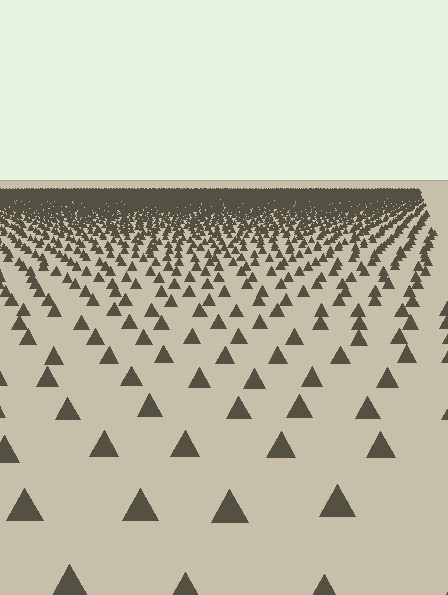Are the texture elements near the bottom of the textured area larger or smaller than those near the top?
Larger. Near the bottom, elements are closer to the viewer and appear at a bigger on-screen size.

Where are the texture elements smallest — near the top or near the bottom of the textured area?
Near the top.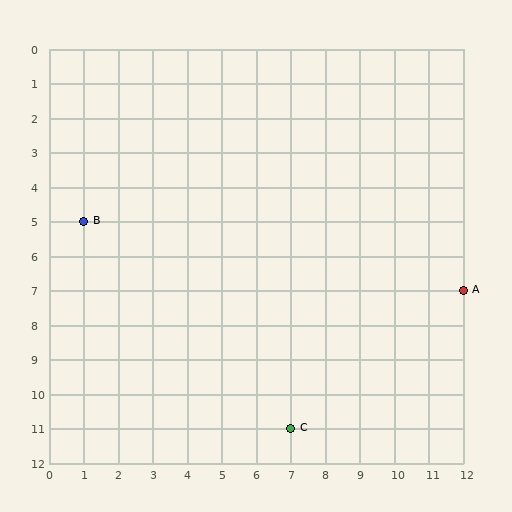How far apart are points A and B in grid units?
Points A and B are 11 columns and 2 rows apart (about 11.2 grid units diagonally).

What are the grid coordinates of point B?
Point B is at grid coordinates (1, 5).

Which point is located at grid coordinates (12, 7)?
Point A is at (12, 7).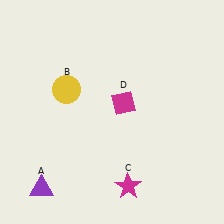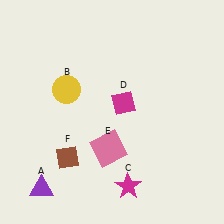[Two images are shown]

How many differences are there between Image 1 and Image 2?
There are 2 differences between the two images.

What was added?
A pink square (E), a brown diamond (F) were added in Image 2.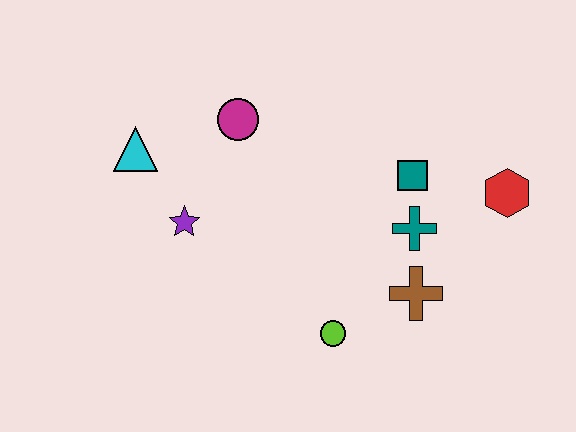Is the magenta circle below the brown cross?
No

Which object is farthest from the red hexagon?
The cyan triangle is farthest from the red hexagon.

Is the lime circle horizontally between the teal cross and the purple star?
Yes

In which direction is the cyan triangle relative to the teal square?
The cyan triangle is to the left of the teal square.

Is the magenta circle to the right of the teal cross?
No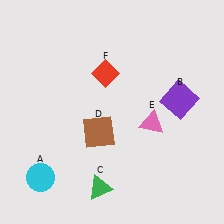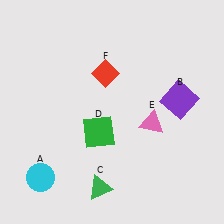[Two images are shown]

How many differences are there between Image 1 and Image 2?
There is 1 difference between the two images.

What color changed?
The square (D) changed from brown in Image 1 to green in Image 2.